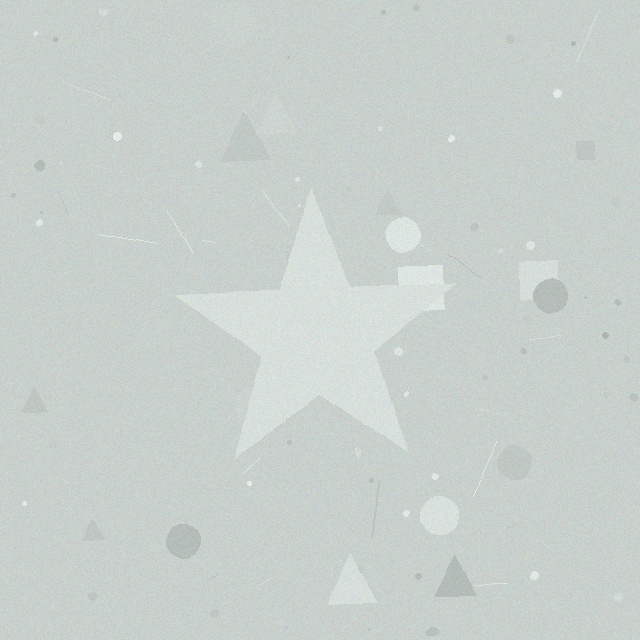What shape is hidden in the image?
A star is hidden in the image.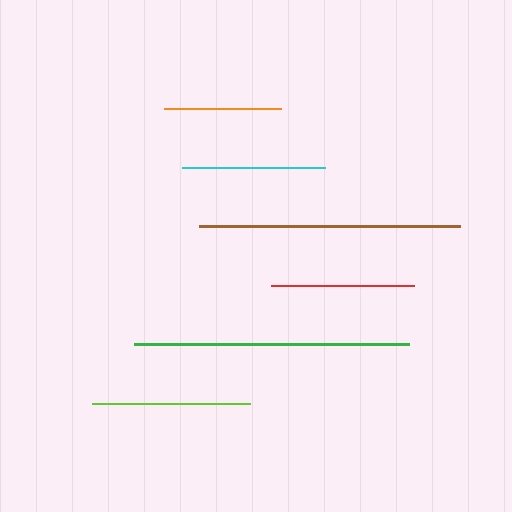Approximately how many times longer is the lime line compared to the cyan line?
The lime line is approximately 1.1 times the length of the cyan line.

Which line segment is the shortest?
The orange line is the shortest at approximately 117 pixels.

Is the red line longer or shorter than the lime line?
The lime line is longer than the red line.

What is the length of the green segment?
The green segment is approximately 274 pixels long.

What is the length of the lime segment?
The lime segment is approximately 158 pixels long.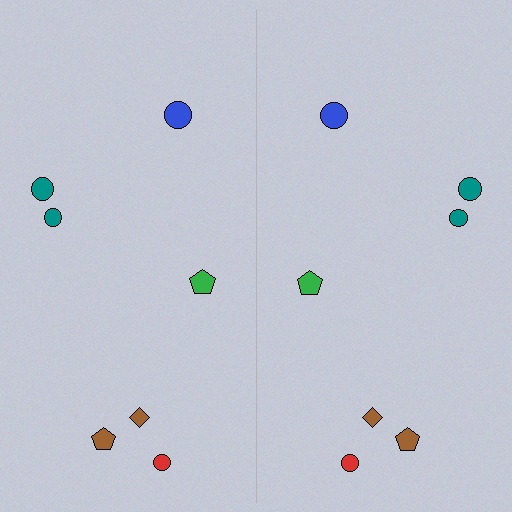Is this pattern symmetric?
Yes, this pattern has bilateral (reflection) symmetry.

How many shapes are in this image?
There are 14 shapes in this image.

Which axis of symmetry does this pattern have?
The pattern has a vertical axis of symmetry running through the center of the image.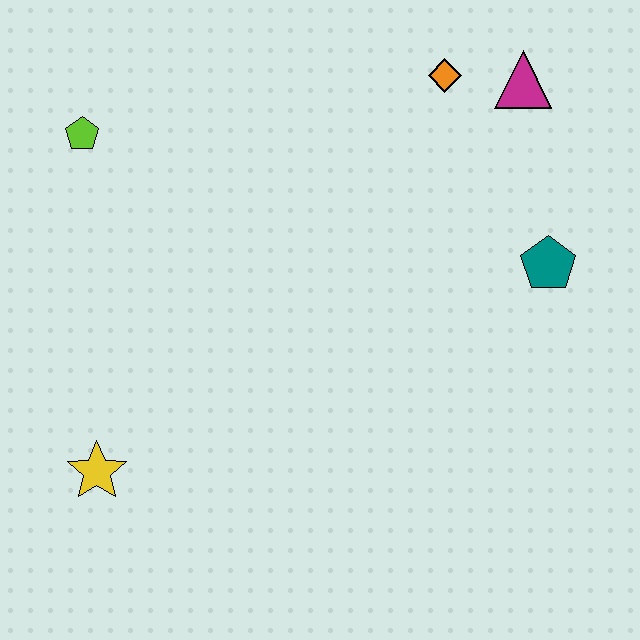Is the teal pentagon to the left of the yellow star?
No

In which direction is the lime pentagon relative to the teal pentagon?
The lime pentagon is to the left of the teal pentagon.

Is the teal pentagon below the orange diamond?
Yes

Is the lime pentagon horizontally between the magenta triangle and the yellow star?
No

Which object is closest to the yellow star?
The lime pentagon is closest to the yellow star.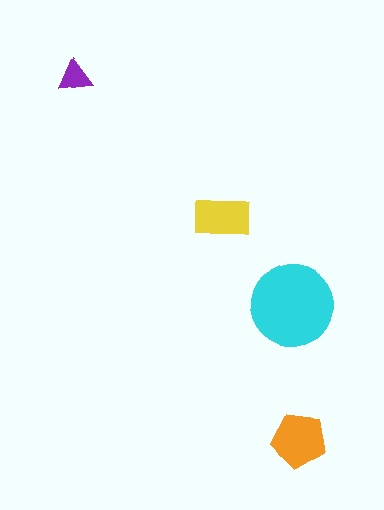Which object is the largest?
The cyan circle.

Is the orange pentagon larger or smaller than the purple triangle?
Larger.